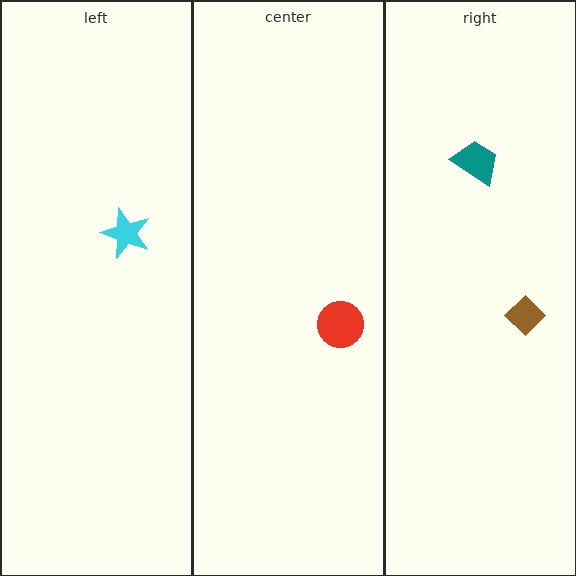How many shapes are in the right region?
2.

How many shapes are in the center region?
1.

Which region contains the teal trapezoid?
The right region.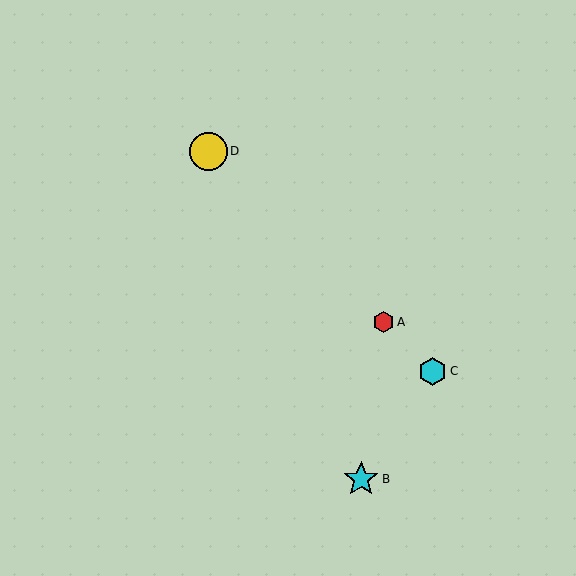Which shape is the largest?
The yellow circle (labeled D) is the largest.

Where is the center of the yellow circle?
The center of the yellow circle is at (208, 151).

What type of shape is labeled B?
Shape B is a cyan star.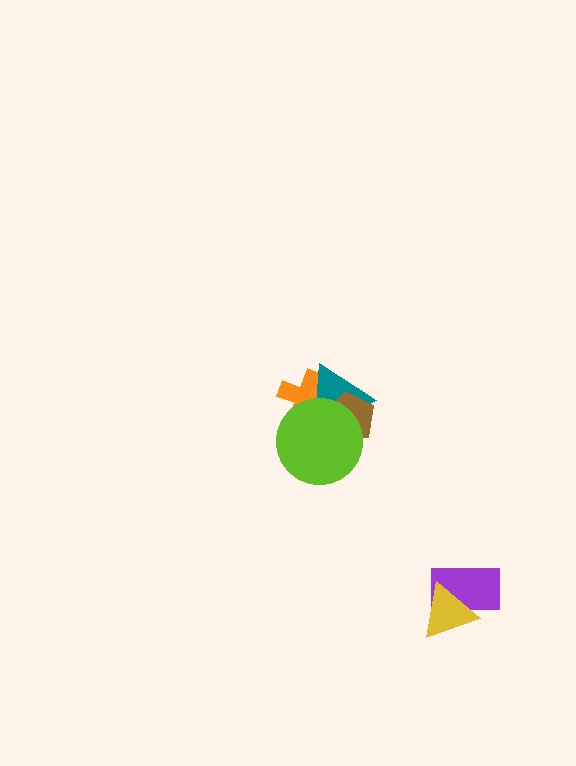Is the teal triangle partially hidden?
Yes, it is partially covered by another shape.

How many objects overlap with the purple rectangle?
1 object overlaps with the purple rectangle.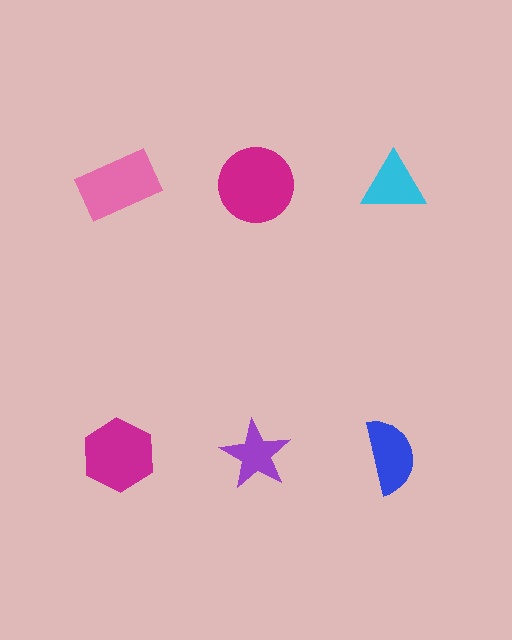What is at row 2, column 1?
A magenta hexagon.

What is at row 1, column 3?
A cyan triangle.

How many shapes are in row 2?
3 shapes.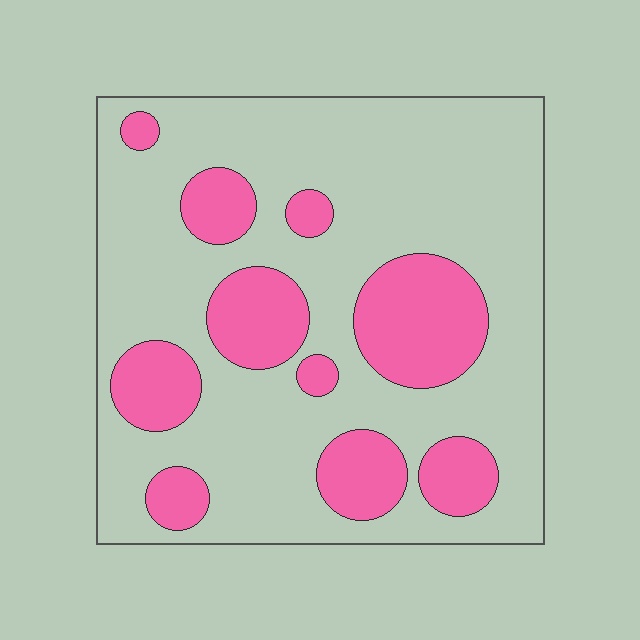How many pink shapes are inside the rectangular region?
10.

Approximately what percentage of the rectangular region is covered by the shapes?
Approximately 25%.